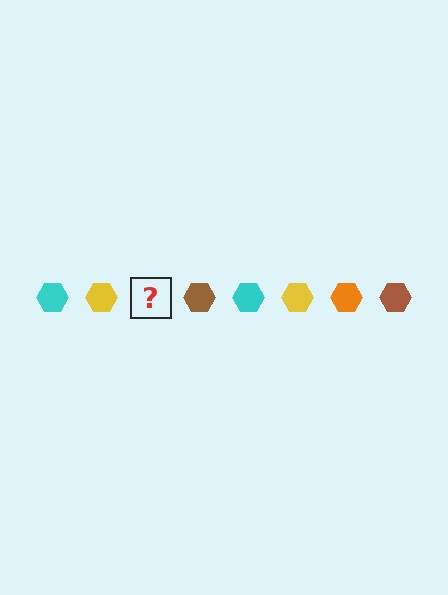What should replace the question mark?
The question mark should be replaced with an orange hexagon.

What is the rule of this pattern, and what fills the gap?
The rule is that the pattern cycles through cyan, yellow, orange, brown hexagons. The gap should be filled with an orange hexagon.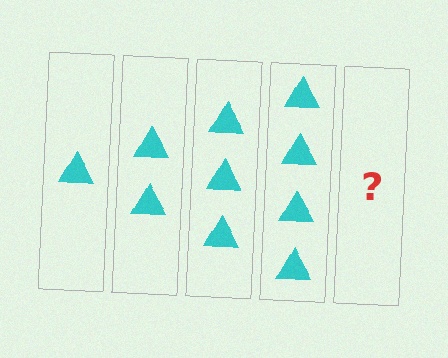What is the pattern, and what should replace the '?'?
The pattern is that each step adds one more triangle. The '?' should be 5 triangles.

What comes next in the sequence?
The next element should be 5 triangles.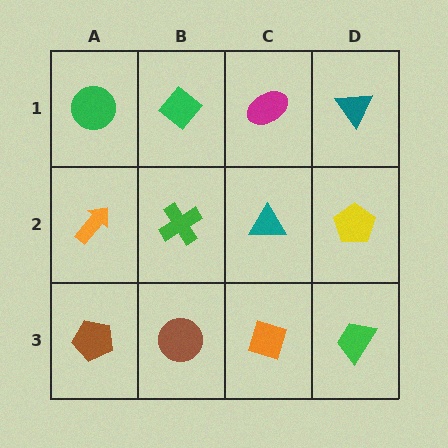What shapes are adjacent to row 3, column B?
A green cross (row 2, column B), a brown pentagon (row 3, column A), an orange diamond (row 3, column C).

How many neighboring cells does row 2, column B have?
4.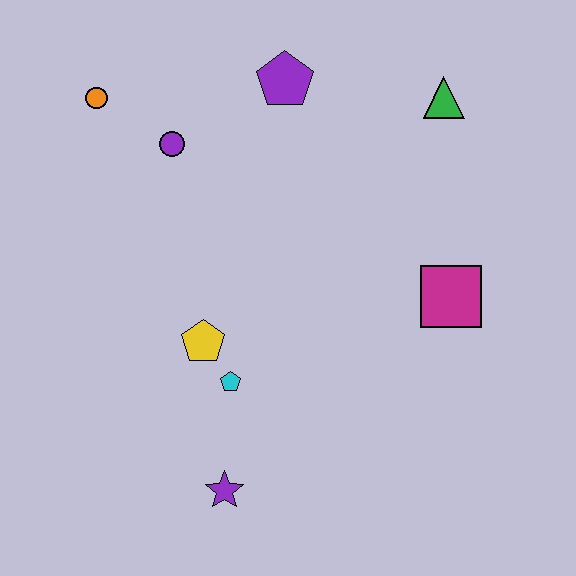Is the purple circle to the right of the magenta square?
No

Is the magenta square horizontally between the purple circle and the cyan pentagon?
No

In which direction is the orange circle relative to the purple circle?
The orange circle is to the left of the purple circle.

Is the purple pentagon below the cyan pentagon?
No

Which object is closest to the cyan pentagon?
The yellow pentagon is closest to the cyan pentagon.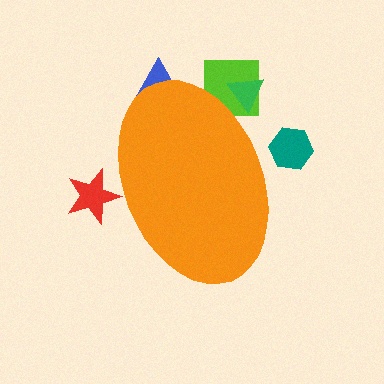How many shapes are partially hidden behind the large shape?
5 shapes are partially hidden.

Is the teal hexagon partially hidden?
Yes, the teal hexagon is partially hidden behind the orange ellipse.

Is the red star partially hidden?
Yes, the red star is partially hidden behind the orange ellipse.